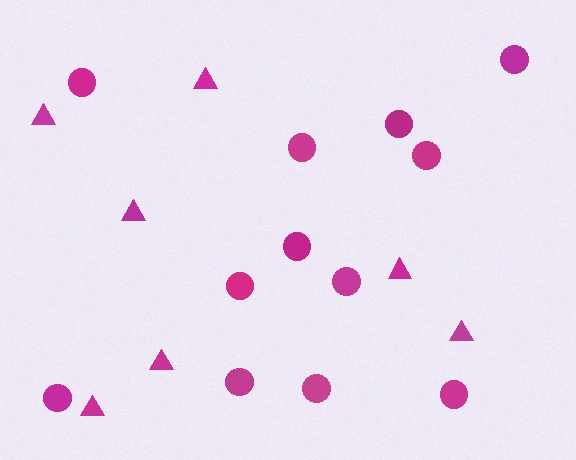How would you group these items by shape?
There are 2 groups: one group of circles (12) and one group of triangles (7).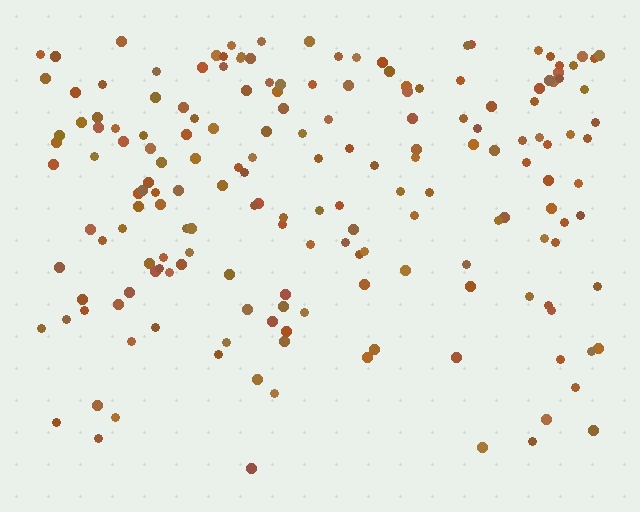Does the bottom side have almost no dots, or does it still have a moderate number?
Still a moderate number, just noticeably fewer than the top.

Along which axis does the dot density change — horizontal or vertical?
Vertical.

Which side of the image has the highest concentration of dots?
The top.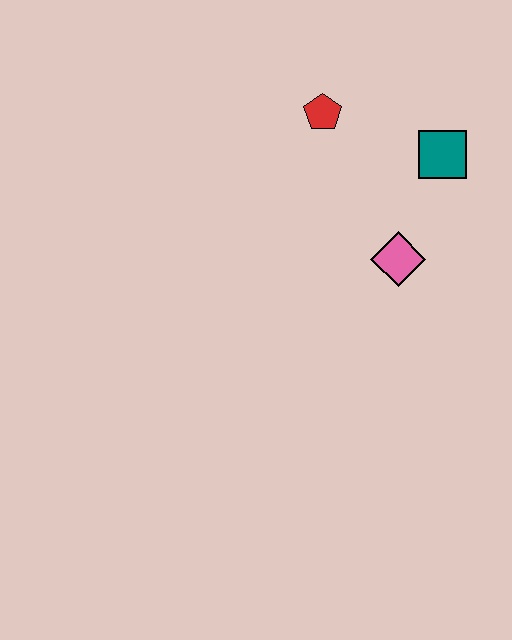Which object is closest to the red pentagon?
The teal square is closest to the red pentagon.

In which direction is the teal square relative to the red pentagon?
The teal square is to the right of the red pentagon.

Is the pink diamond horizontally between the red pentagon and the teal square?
Yes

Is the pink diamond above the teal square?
No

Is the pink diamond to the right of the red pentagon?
Yes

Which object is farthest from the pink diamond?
The red pentagon is farthest from the pink diamond.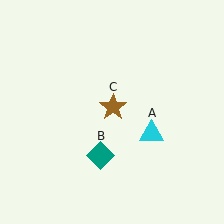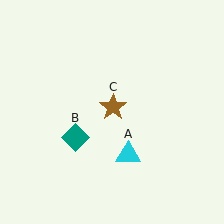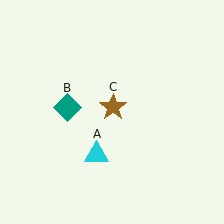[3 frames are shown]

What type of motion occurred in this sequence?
The cyan triangle (object A), teal diamond (object B) rotated clockwise around the center of the scene.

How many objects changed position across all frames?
2 objects changed position: cyan triangle (object A), teal diamond (object B).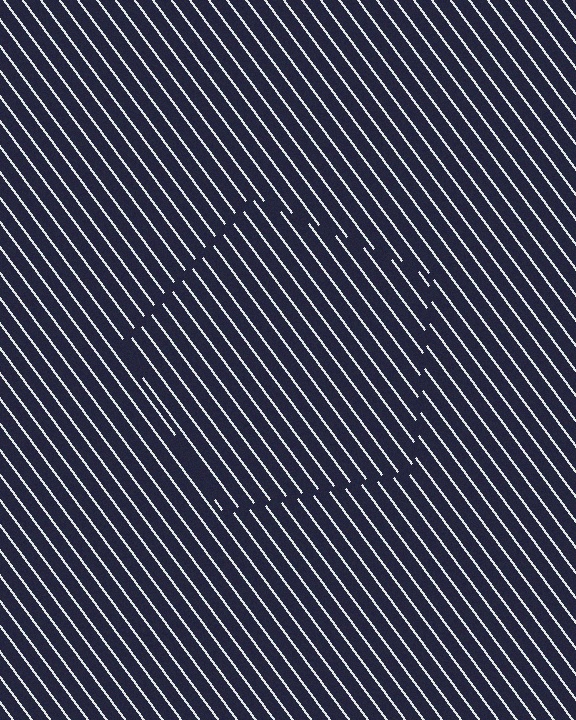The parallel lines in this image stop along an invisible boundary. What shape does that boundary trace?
An illusory pentagon. The interior of the shape contains the same grating, shifted by half a period — the contour is defined by the phase discontinuity where line-ends from the inner and outer gratings abut.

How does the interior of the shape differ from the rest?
The interior of the shape contains the same grating, shifted by half a period — the contour is defined by the phase discontinuity where line-ends from the inner and outer gratings abut.